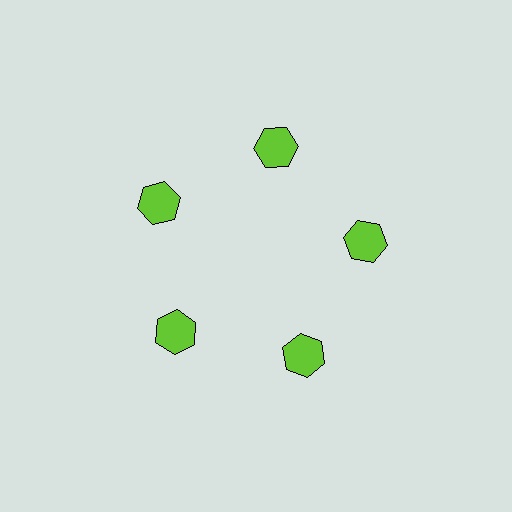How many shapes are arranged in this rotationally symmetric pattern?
There are 5 shapes, arranged in 5 groups of 1.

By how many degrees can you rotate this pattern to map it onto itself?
The pattern maps onto itself every 72 degrees of rotation.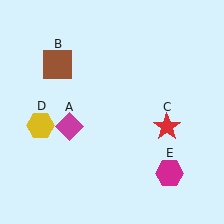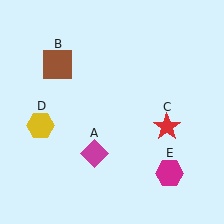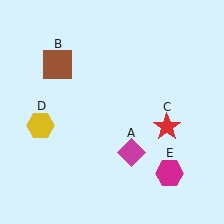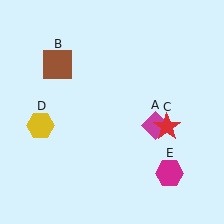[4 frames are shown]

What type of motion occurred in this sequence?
The magenta diamond (object A) rotated counterclockwise around the center of the scene.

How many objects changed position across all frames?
1 object changed position: magenta diamond (object A).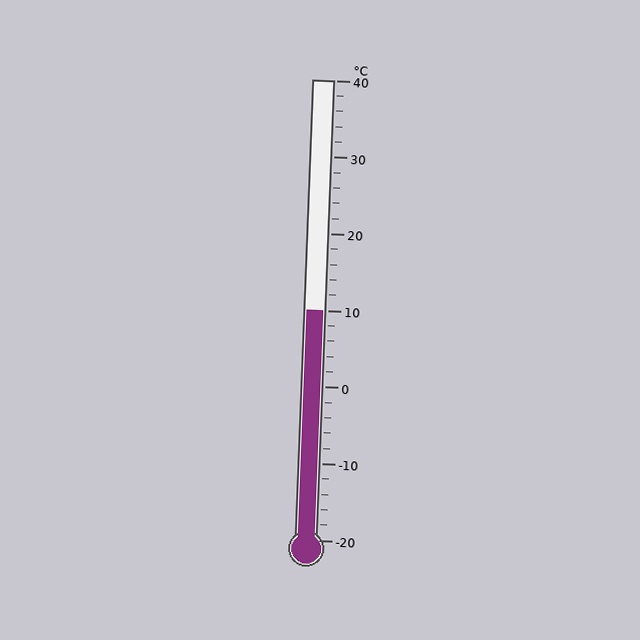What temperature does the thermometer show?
The thermometer shows approximately 10°C.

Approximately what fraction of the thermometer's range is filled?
The thermometer is filled to approximately 50% of its range.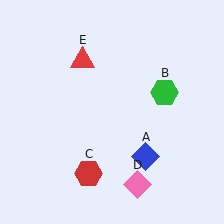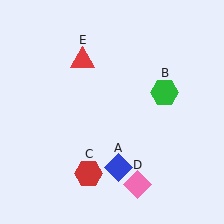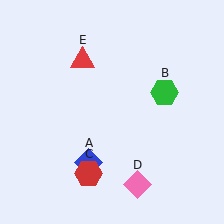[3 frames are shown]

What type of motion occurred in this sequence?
The blue diamond (object A) rotated clockwise around the center of the scene.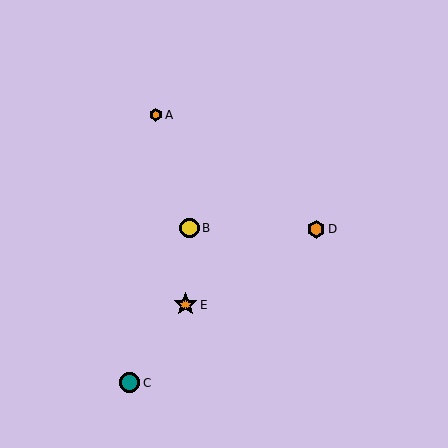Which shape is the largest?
The orange star (labeled E) is the largest.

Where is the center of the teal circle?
The center of the teal circle is at (130, 383).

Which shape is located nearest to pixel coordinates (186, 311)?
The orange star (labeled E) at (186, 305) is nearest to that location.